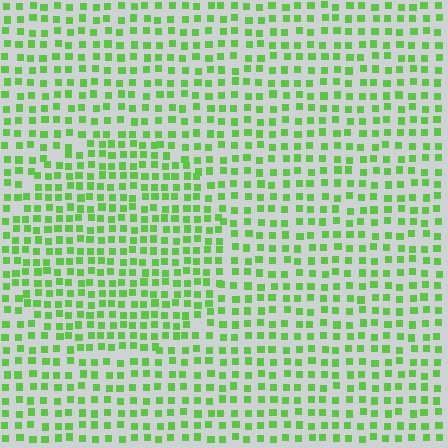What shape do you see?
I see a circle.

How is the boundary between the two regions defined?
The boundary is defined by a change in element density (approximately 1.4x ratio). All elements are the same color, size, and shape.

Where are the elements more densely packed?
The elements are more densely packed inside the circle boundary.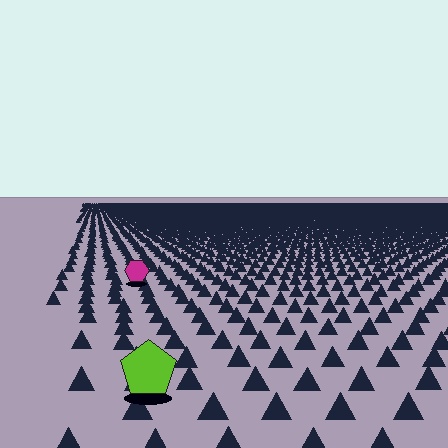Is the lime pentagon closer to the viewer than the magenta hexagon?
Yes. The lime pentagon is closer — you can tell from the texture gradient: the ground texture is coarser near it.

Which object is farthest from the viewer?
The magenta hexagon is farthest from the viewer. It appears smaller and the ground texture around it is denser.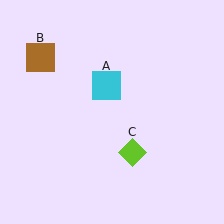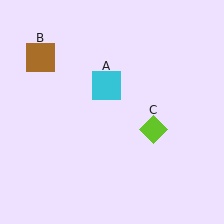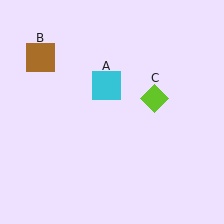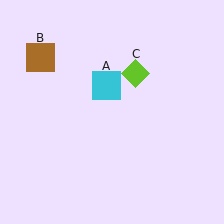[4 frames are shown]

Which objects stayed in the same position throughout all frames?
Cyan square (object A) and brown square (object B) remained stationary.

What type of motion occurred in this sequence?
The lime diamond (object C) rotated counterclockwise around the center of the scene.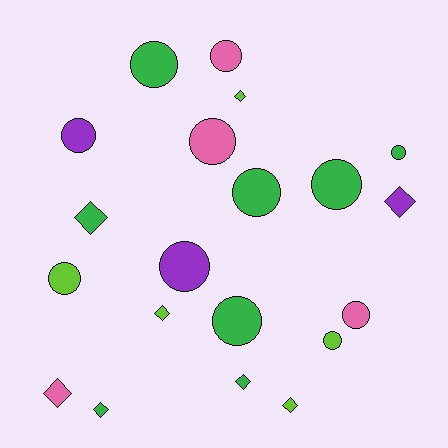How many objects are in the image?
There are 20 objects.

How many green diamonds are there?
There are 3 green diamonds.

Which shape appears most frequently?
Circle, with 12 objects.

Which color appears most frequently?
Green, with 8 objects.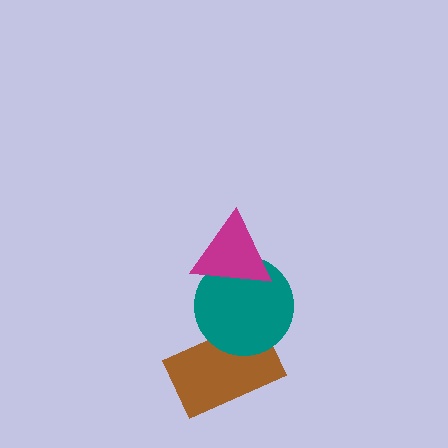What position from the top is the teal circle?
The teal circle is 2nd from the top.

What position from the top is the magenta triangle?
The magenta triangle is 1st from the top.